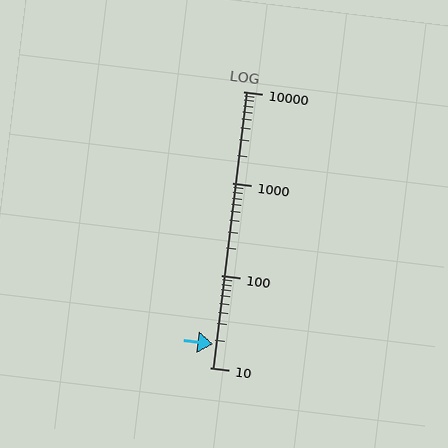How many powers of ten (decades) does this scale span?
The scale spans 3 decades, from 10 to 10000.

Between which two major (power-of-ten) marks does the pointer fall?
The pointer is between 10 and 100.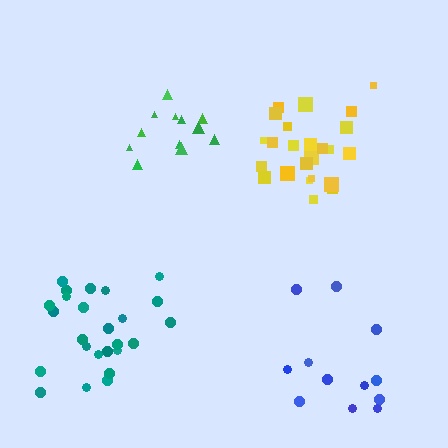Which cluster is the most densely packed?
Yellow.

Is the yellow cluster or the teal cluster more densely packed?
Yellow.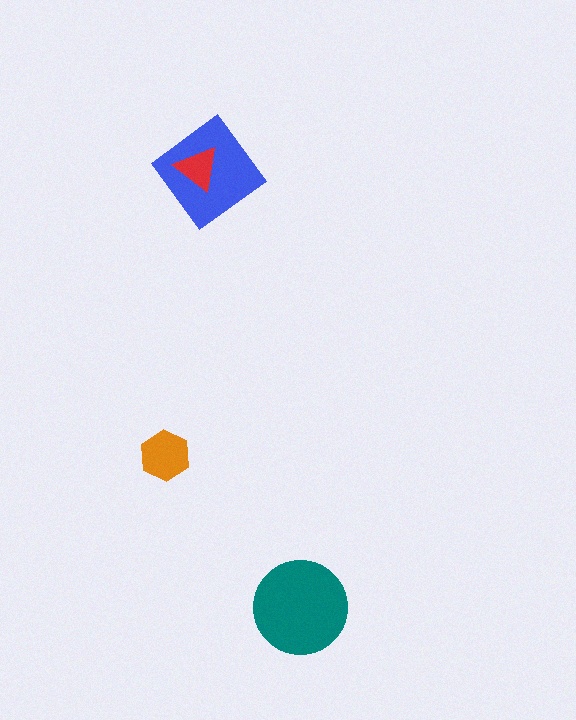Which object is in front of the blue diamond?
The red triangle is in front of the blue diamond.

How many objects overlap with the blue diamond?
1 object overlaps with the blue diamond.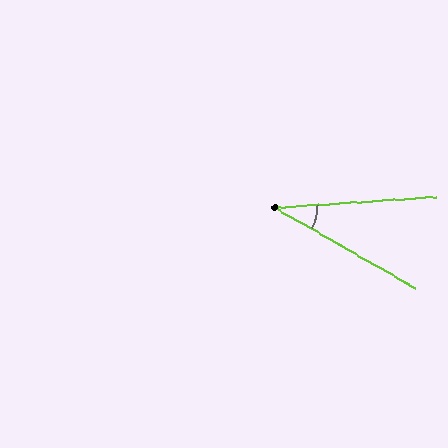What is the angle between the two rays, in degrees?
Approximately 34 degrees.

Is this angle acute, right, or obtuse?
It is acute.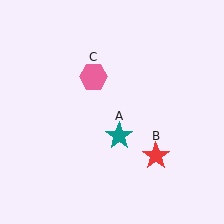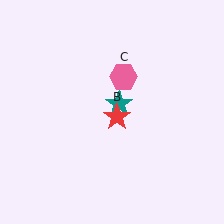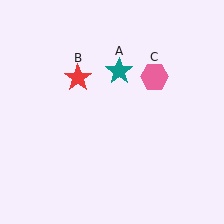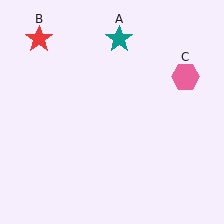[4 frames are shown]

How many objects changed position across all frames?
3 objects changed position: teal star (object A), red star (object B), pink hexagon (object C).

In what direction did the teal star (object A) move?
The teal star (object A) moved up.